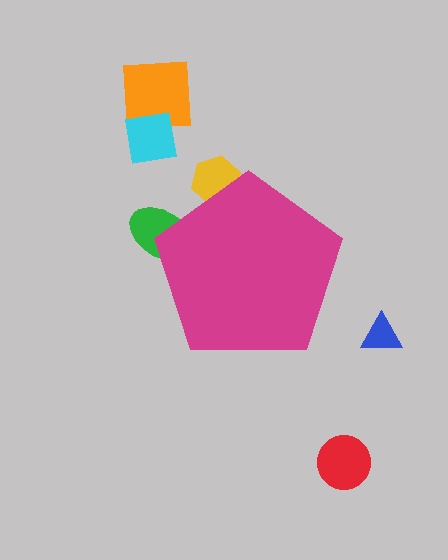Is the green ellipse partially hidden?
Yes, the green ellipse is partially hidden behind the magenta pentagon.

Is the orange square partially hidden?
No, the orange square is fully visible.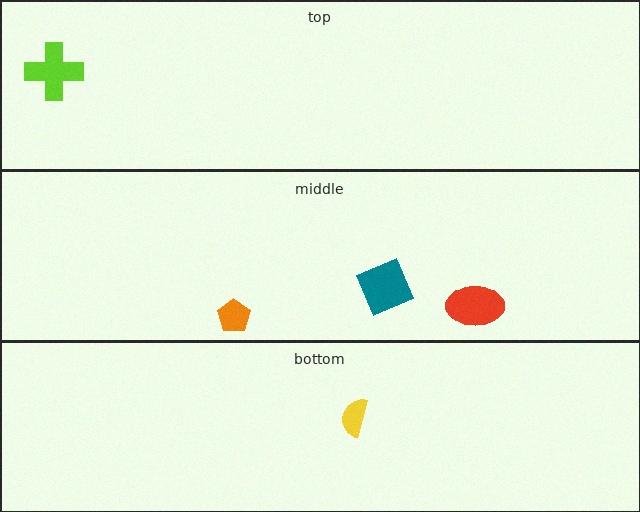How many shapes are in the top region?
1.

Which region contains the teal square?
The middle region.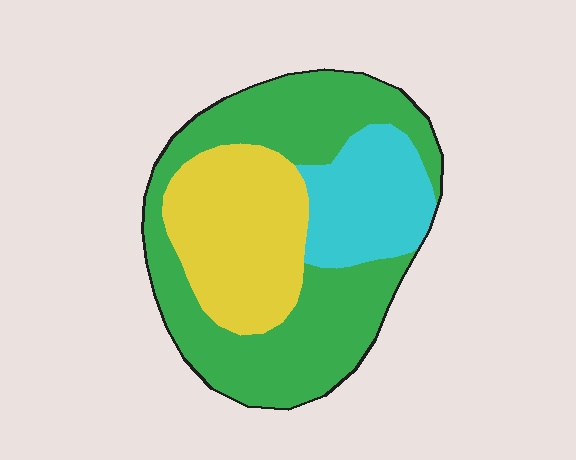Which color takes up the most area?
Green, at roughly 50%.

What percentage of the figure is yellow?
Yellow takes up about one quarter (1/4) of the figure.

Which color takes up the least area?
Cyan, at roughly 20%.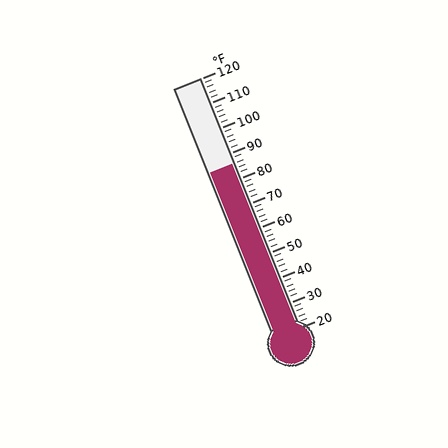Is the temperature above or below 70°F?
The temperature is above 70°F.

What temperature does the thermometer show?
The thermometer shows approximately 86°F.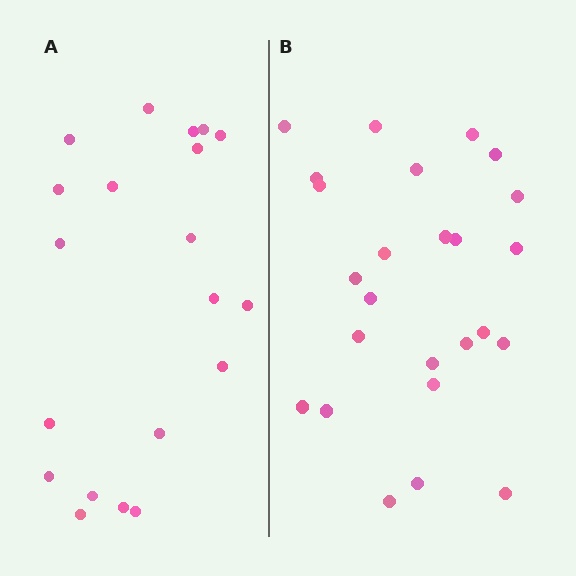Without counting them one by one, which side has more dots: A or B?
Region B (the right region) has more dots.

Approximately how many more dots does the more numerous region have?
Region B has about 5 more dots than region A.